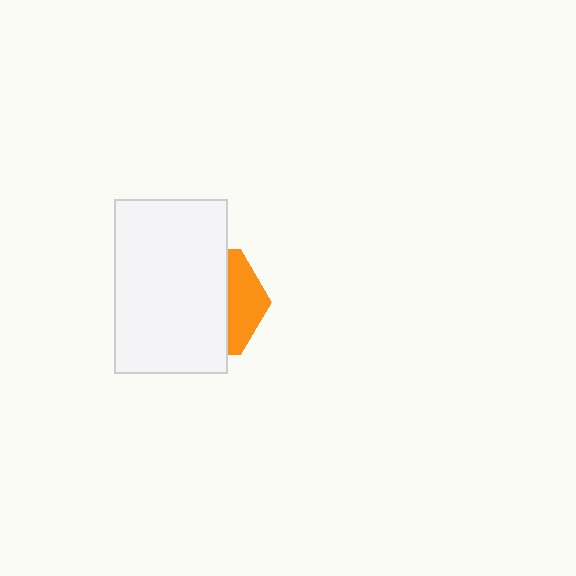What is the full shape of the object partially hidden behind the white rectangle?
The partially hidden object is an orange hexagon.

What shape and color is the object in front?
The object in front is a white rectangle.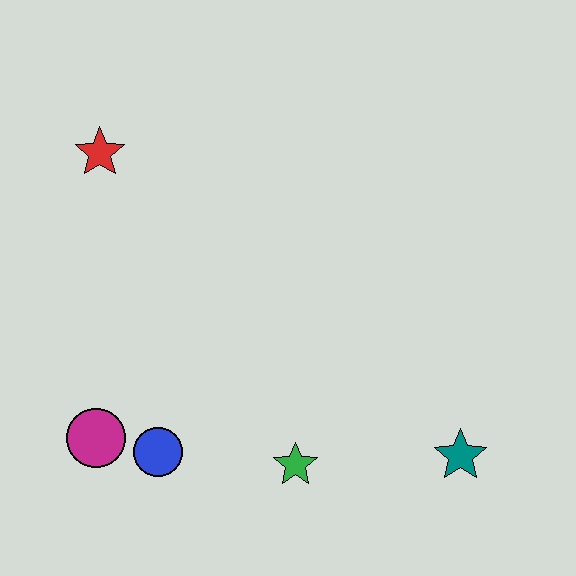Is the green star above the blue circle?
No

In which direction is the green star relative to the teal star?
The green star is to the left of the teal star.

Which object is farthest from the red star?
The teal star is farthest from the red star.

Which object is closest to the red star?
The magenta circle is closest to the red star.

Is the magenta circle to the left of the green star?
Yes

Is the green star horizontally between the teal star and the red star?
Yes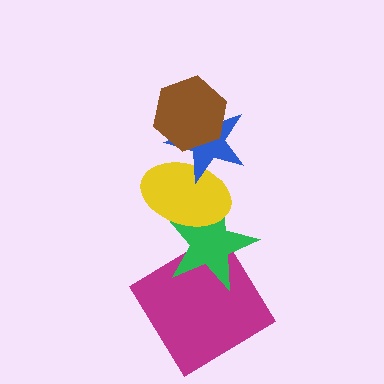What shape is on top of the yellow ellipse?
The blue star is on top of the yellow ellipse.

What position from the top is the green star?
The green star is 4th from the top.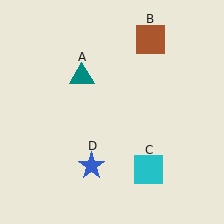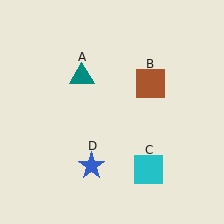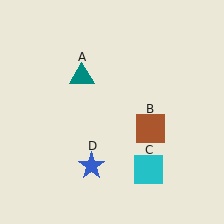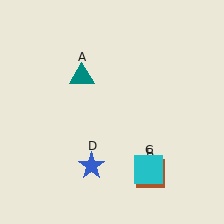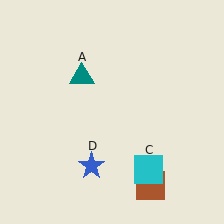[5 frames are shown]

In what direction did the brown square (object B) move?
The brown square (object B) moved down.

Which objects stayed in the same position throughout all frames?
Teal triangle (object A) and cyan square (object C) and blue star (object D) remained stationary.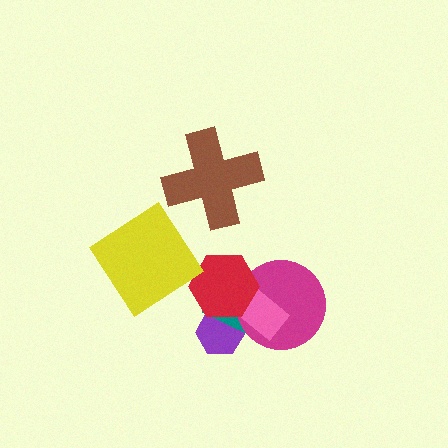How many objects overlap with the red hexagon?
4 objects overlap with the red hexagon.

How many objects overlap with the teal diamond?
4 objects overlap with the teal diamond.